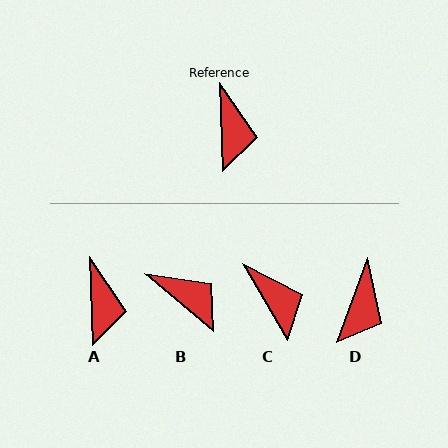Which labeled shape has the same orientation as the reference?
A.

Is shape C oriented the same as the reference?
No, it is off by about 28 degrees.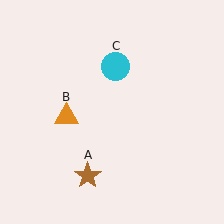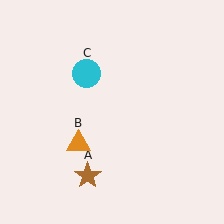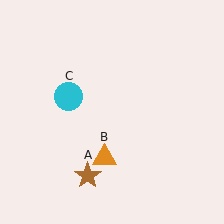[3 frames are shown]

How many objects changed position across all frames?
2 objects changed position: orange triangle (object B), cyan circle (object C).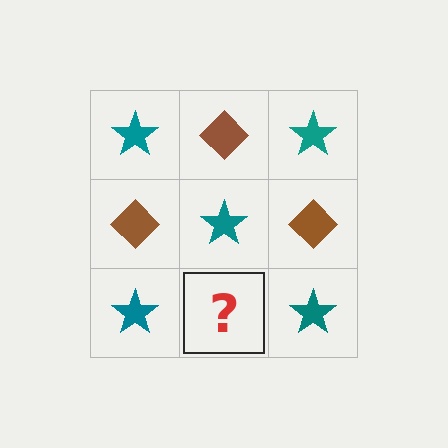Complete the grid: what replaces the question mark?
The question mark should be replaced with a brown diamond.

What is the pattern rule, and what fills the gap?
The rule is that it alternates teal star and brown diamond in a checkerboard pattern. The gap should be filled with a brown diamond.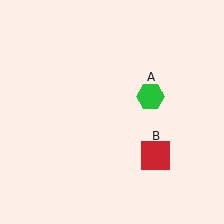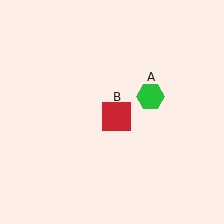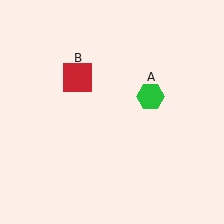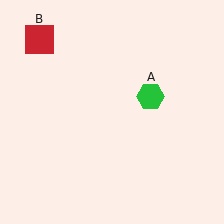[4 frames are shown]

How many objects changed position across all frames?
1 object changed position: red square (object B).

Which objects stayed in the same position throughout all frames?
Green hexagon (object A) remained stationary.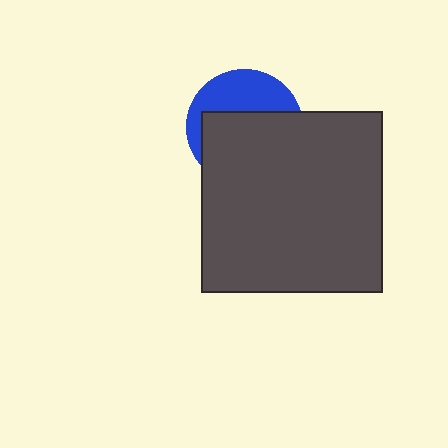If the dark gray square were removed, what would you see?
You would see the complete blue circle.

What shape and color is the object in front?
The object in front is a dark gray square.